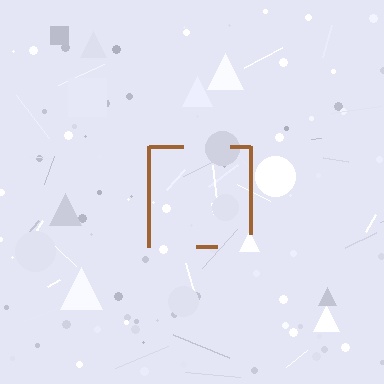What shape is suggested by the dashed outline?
The dashed outline suggests a square.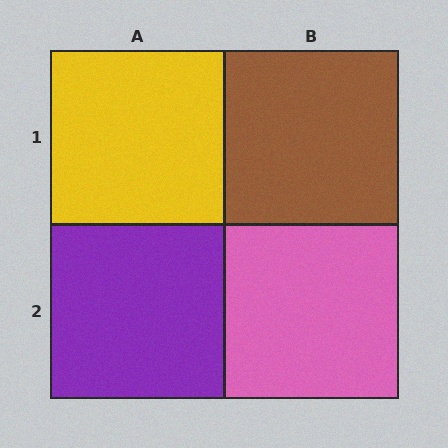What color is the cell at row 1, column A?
Yellow.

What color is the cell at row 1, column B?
Brown.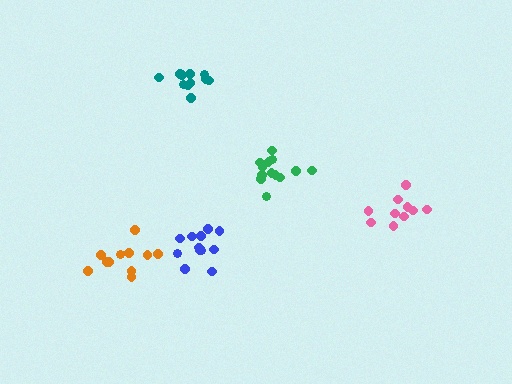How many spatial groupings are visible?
There are 5 spatial groupings.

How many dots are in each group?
Group 1: 12 dots, Group 2: 10 dots, Group 3: 11 dots, Group 4: 14 dots, Group 5: 12 dots (59 total).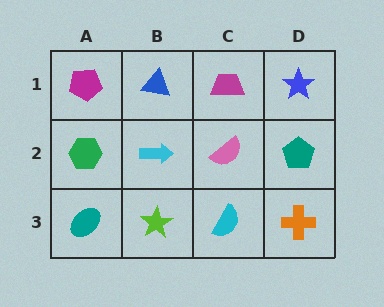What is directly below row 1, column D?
A teal pentagon.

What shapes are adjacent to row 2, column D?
A blue star (row 1, column D), an orange cross (row 3, column D), a pink semicircle (row 2, column C).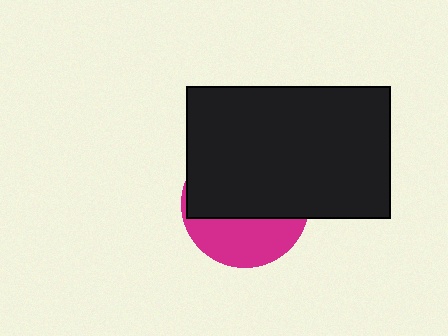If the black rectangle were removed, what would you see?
You would see the complete magenta circle.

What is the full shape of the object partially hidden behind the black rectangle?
The partially hidden object is a magenta circle.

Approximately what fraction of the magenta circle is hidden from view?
Roughly 64% of the magenta circle is hidden behind the black rectangle.